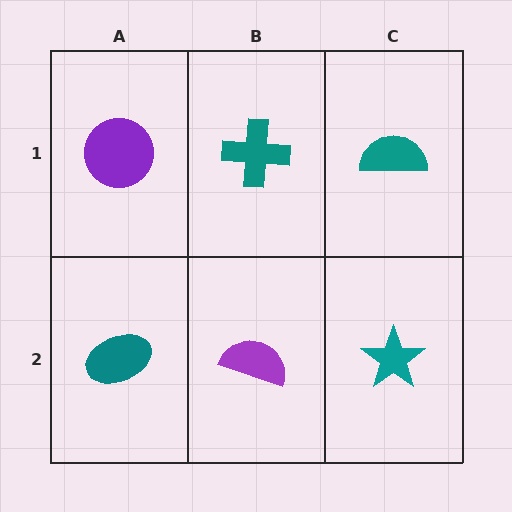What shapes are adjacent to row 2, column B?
A teal cross (row 1, column B), a teal ellipse (row 2, column A), a teal star (row 2, column C).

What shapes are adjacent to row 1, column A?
A teal ellipse (row 2, column A), a teal cross (row 1, column B).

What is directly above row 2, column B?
A teal cross.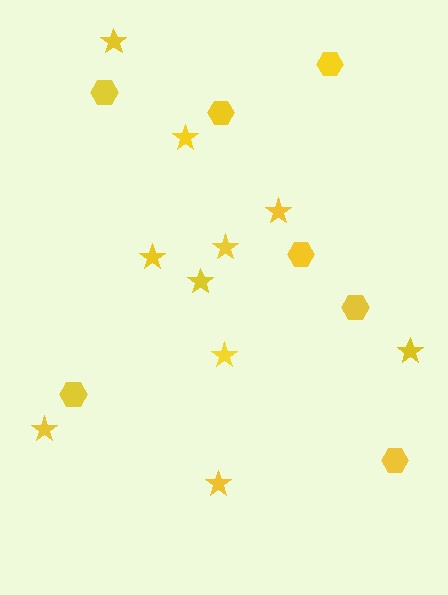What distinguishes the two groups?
There are 2 groups: one group of stars (10) and one group of hexagons (7).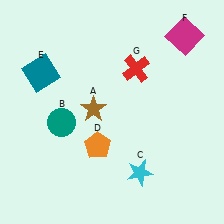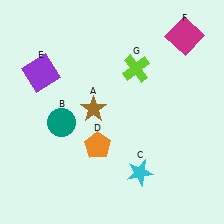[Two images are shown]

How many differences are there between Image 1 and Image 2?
There are 2 differences between the two images.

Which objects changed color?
E changed from teal to purple. G changed from red to lime.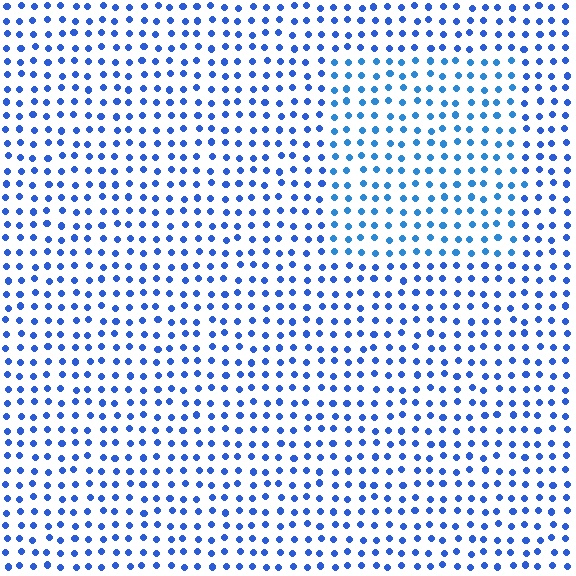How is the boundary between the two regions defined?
The boundary is defined purely by a slight shift in hue (about 16 degrees). Spacing, size, and orientation are identical on both sides.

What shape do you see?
I see a rectangle.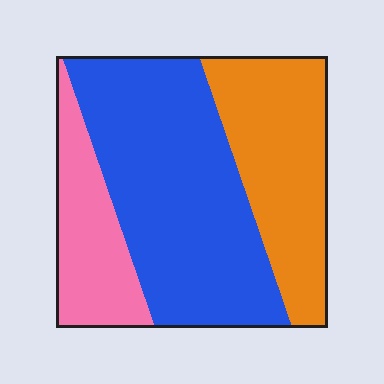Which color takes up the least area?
Pink, at roughly 20%.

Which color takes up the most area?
Blue, at roughly 50%.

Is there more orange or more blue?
Blue.